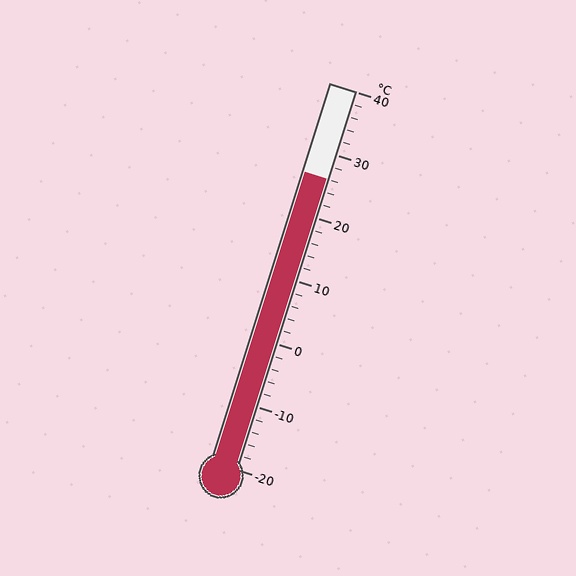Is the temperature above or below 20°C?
The temperature is above 20°C.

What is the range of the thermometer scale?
The thermometer scale ranges from -20°C to 40°C.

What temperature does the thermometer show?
The thermometer shows approximately 26°C.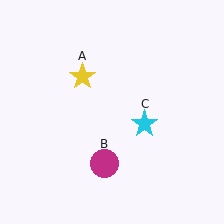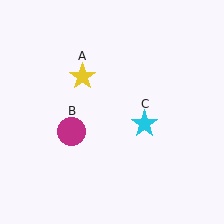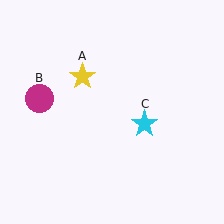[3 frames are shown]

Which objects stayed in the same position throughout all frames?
Yellow star (object A) and cyan star (object C) remained stationary.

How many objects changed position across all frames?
1 object changed position: magenta circle (object B).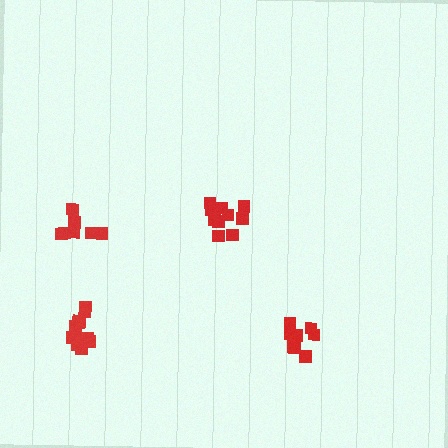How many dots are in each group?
Group 1: 8 dots, Group 2: 10 dots, Group 3: 8 dots, Group 4: 11 dots (37 total).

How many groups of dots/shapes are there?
There are 4 groups.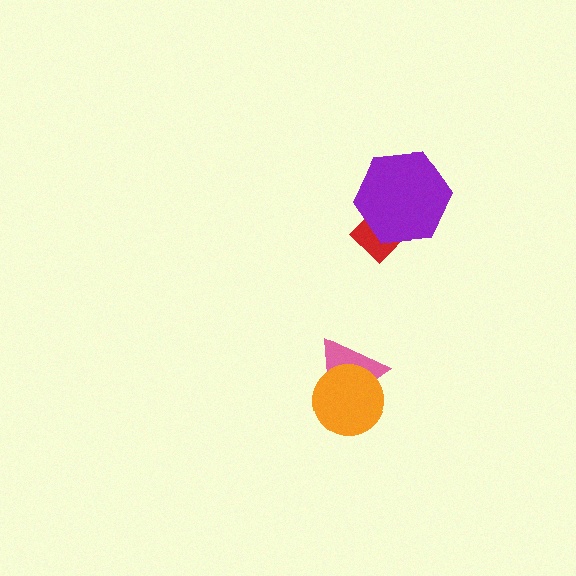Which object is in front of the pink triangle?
The orange circle is in front of the pink triangle.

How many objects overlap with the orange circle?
1 object overlaps with the orange circle.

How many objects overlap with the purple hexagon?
1 object overlaps with the purple hexagon.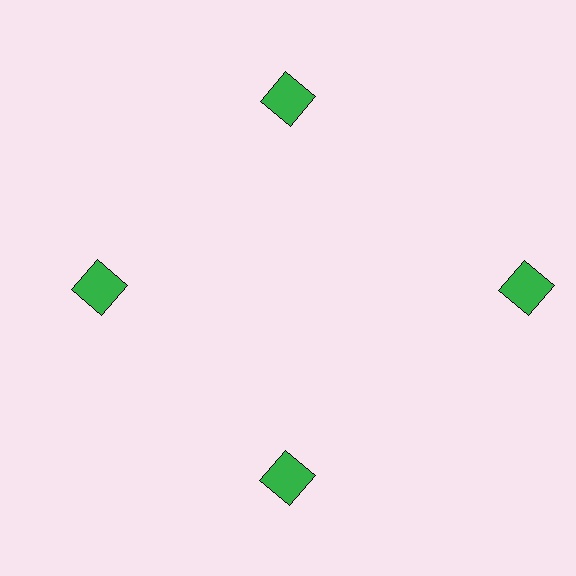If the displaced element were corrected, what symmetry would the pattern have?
It would have 4-fold rotational symmetry — the pattern would map onto itself every 90 degrees.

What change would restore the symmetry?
The symmetry would be restored by moving it inward, back onto the ring so that all 4 squares sit at equal angles and equal distance from the center.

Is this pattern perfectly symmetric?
No. The 4 green squares are arranged in a ring, but one element near the 3 o'clock position is pushed outward from the center, breaking the 4-fold rotational symmetry.